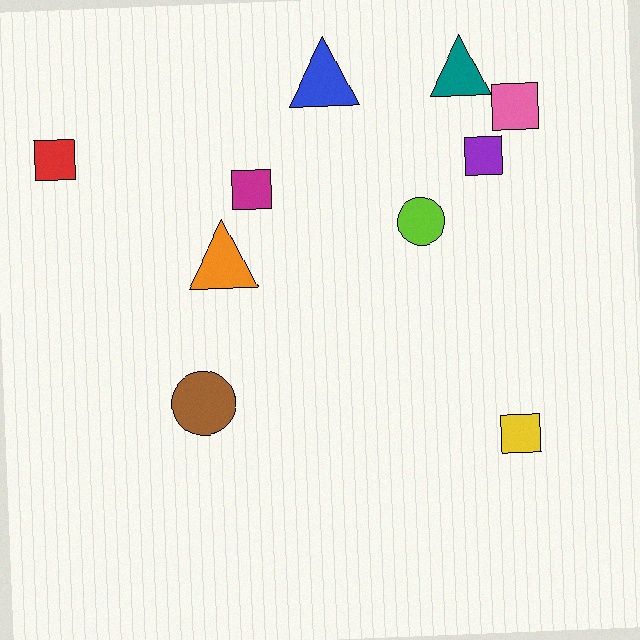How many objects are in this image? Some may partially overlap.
There are 10 objects.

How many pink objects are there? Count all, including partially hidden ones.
There is 1 pink object.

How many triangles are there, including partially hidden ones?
There are 3 triangles.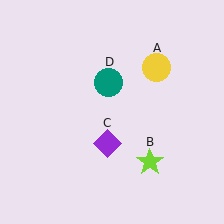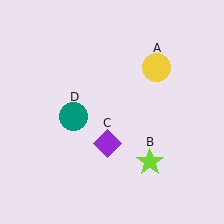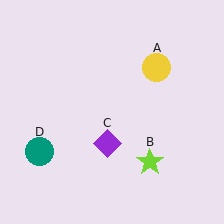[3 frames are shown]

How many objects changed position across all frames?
1 object changed position: teal circle (object D).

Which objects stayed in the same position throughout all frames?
Yellow circle (object A) and lime star (object B) and purple diamond (object C) remained stationary.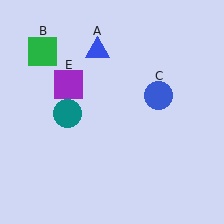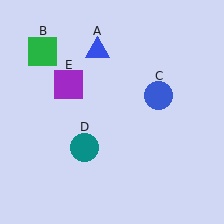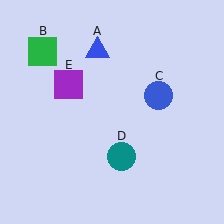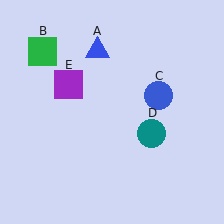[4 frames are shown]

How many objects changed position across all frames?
1 object changed position: teal circle (object D).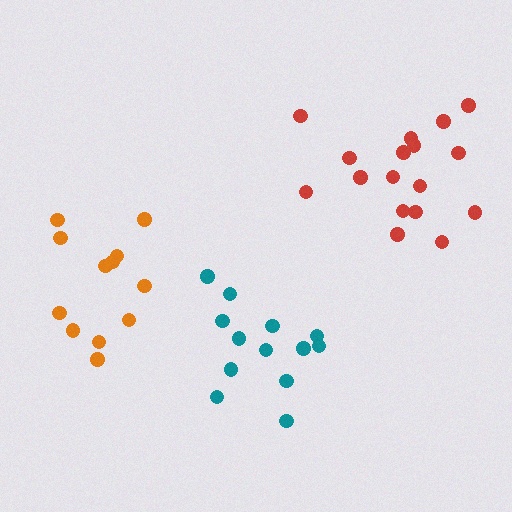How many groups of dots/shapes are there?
There are 3 groups.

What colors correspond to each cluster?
The clusters are colored: red, teal, orange.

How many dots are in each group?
Group 1: 17 dots, Group 2: 13 dots, Group 3: 12 dots (42 total).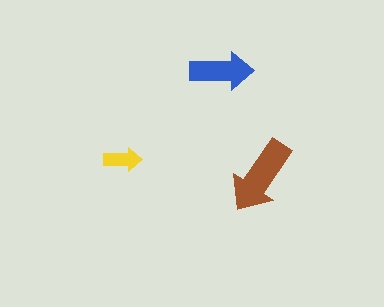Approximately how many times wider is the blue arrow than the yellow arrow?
About 1.5 times wider.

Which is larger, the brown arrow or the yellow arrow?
The brown one.